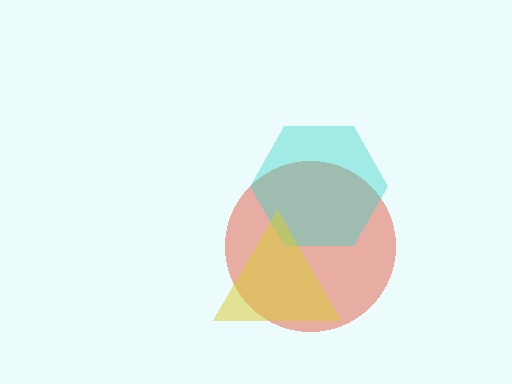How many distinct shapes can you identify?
There are 3 distinct shapes: a red circle, a cyan hexagon, a yellow triangle.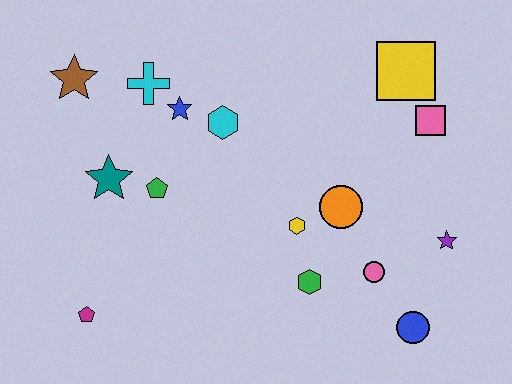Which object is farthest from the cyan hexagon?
The blue circle is farthest from the cyan hexagon.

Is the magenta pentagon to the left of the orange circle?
Yes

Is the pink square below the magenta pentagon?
No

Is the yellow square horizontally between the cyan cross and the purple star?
Yes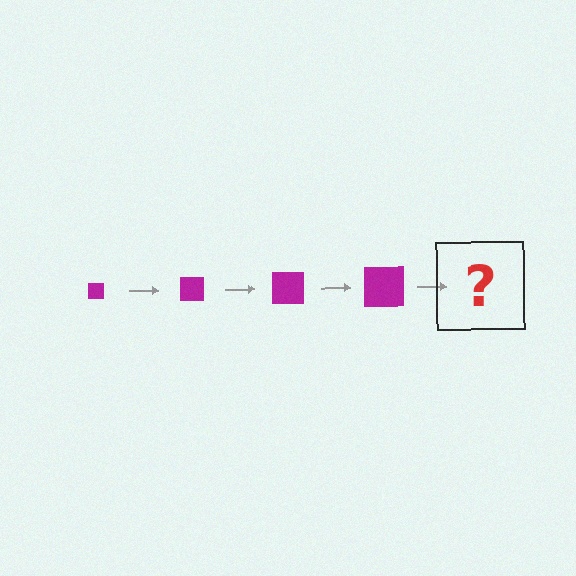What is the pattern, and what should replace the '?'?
The pattern is that the square gets progressively larger each step. The '?' should be a magenta square, larger than the previous one.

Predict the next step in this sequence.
The next step is a magenta square, larger than the previous one.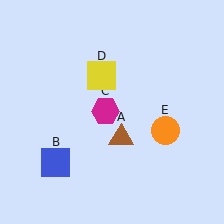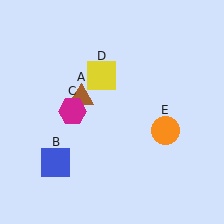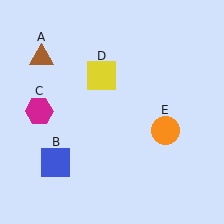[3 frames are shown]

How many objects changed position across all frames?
2 objects changed position: brown triangle (object A), magenta hexagon (object C).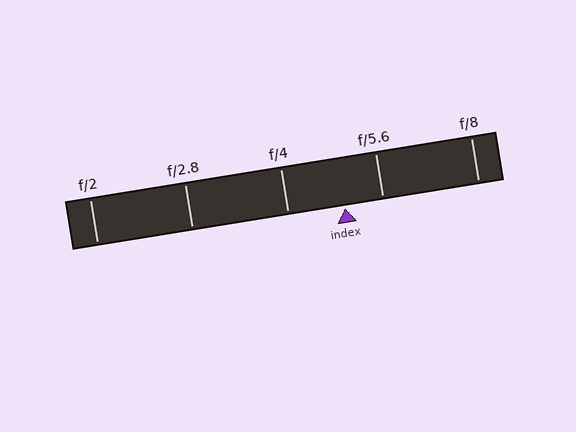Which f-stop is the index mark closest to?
The index mark is closest to f/5.6.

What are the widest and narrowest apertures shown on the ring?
The widest aperture shown is f/2 and the narrowest is f/8.